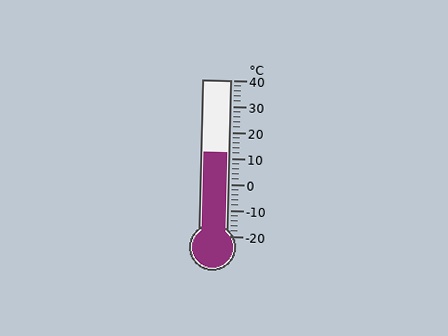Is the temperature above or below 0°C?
The temperature is above 0°C.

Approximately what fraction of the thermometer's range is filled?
The thermometer is filled to approximately 55% of its range.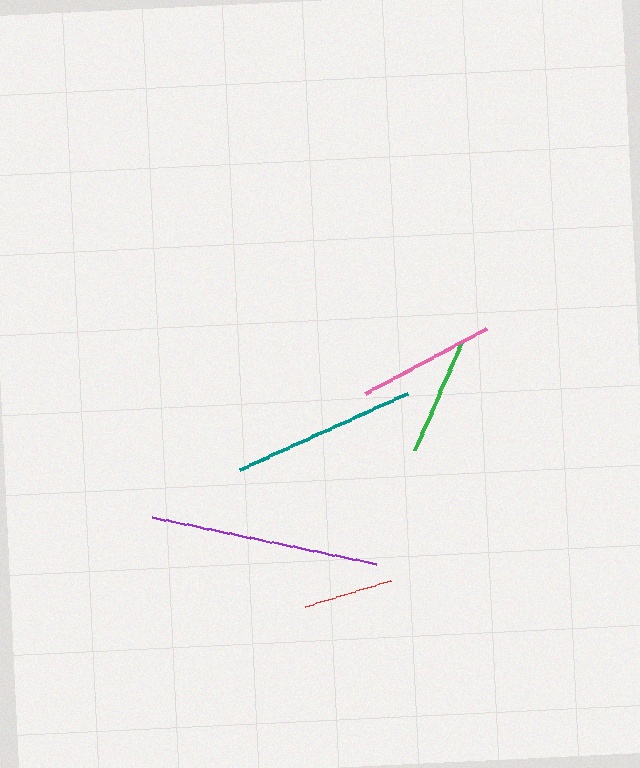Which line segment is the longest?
The purple line is the longest at approximately 228 pixels.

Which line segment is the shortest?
The red line is the shortest at approximately 90 pixels.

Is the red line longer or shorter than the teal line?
The teal line is longer than the red line.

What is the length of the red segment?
The red segment is approximately 90 pixels long.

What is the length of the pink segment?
The pink segment is approximately 138 pixels long.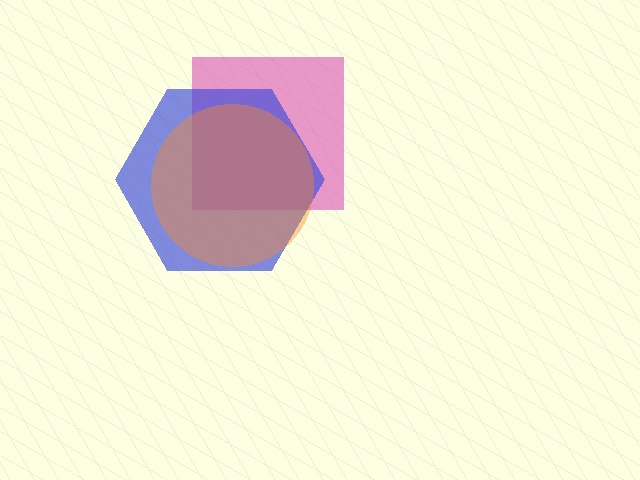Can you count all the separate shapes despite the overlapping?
Yes, there are 3 separate shapes.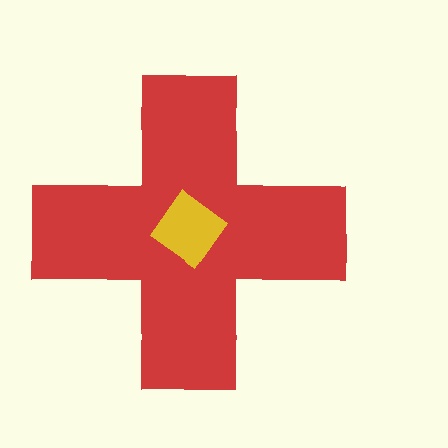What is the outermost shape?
The red cross.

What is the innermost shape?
The yellow diamond.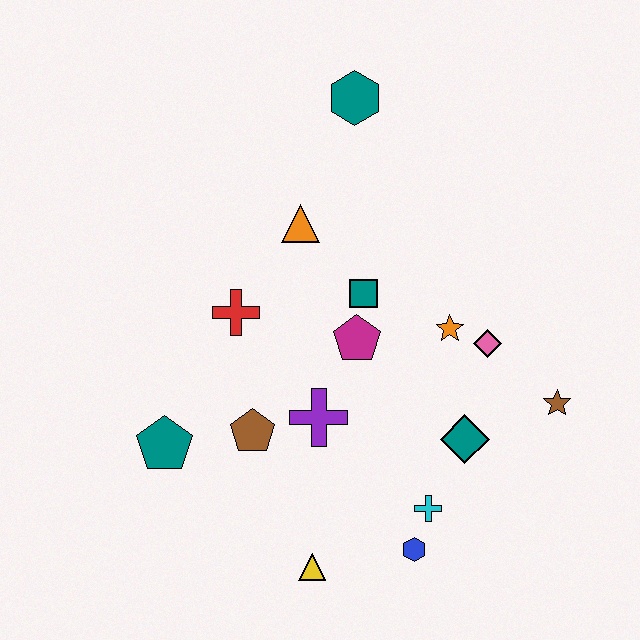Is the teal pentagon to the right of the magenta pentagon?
No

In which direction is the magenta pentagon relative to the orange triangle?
The magenta pentagon is below the orange triangle.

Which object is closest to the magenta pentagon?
The teal square is closest to the magenta pentagon.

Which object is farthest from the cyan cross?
The teal hexagon is farthest from the cyan cross.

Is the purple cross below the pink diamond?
Yes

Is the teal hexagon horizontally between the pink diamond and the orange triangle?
Yes